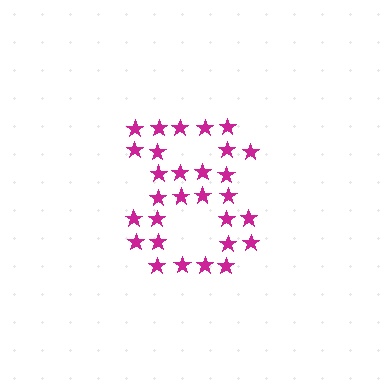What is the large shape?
The large shape is the digit 8.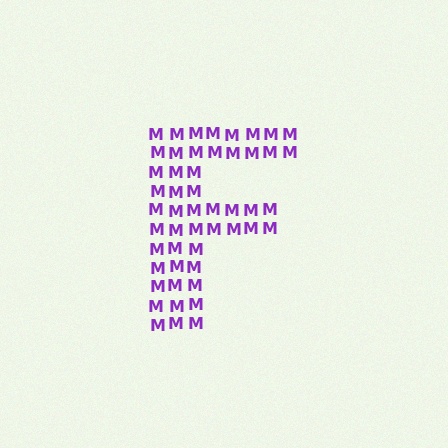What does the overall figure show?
The overall figure shows the letter F.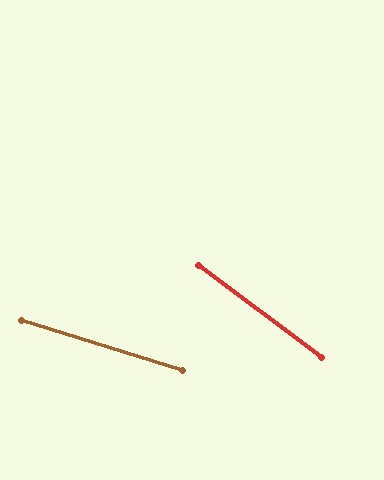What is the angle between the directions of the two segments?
Approximately 19 degrees.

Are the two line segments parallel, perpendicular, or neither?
Neither parallel nor perpendicular — they differ by about 19°.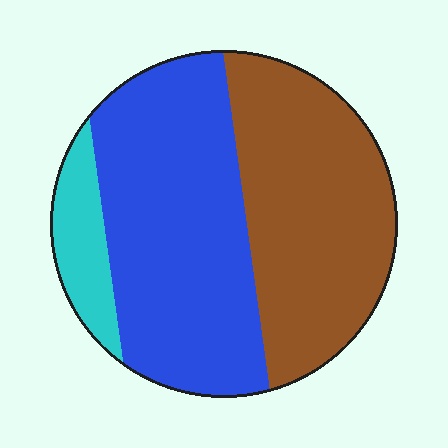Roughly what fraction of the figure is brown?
Brown covers 42% of the figure.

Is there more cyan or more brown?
Brown.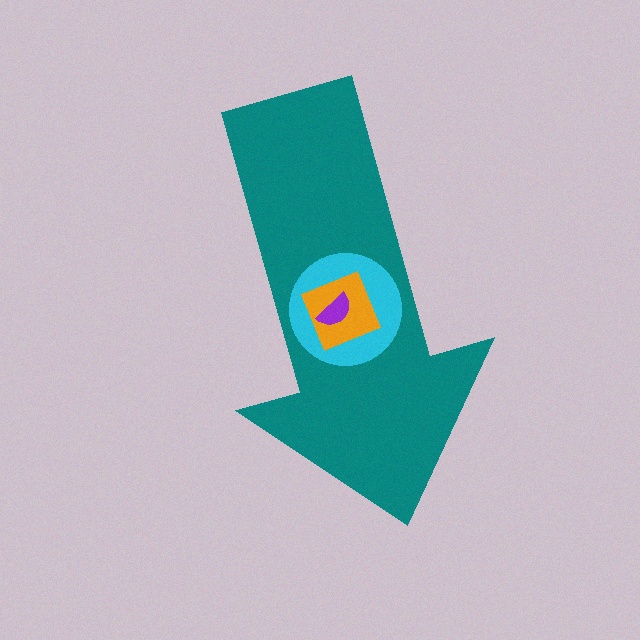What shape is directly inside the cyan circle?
The orange diamond.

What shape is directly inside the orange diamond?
The purple semicircle.